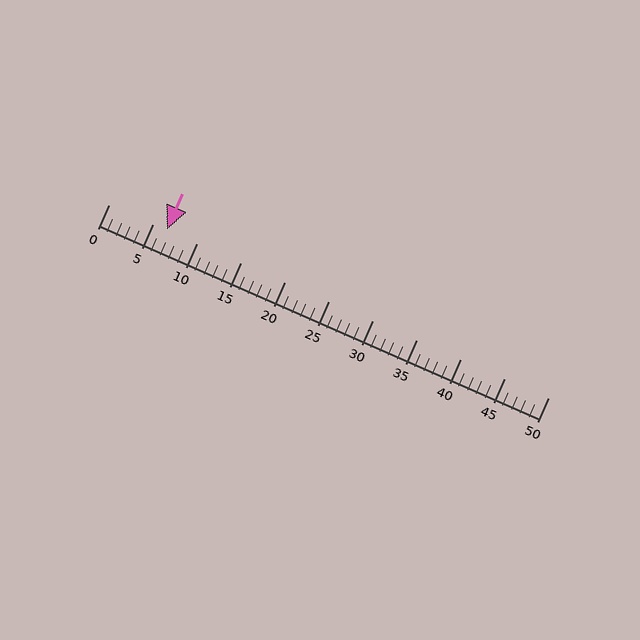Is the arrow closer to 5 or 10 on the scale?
The arrow is closer to 5.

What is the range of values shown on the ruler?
The ruler shows values from 0 to 50.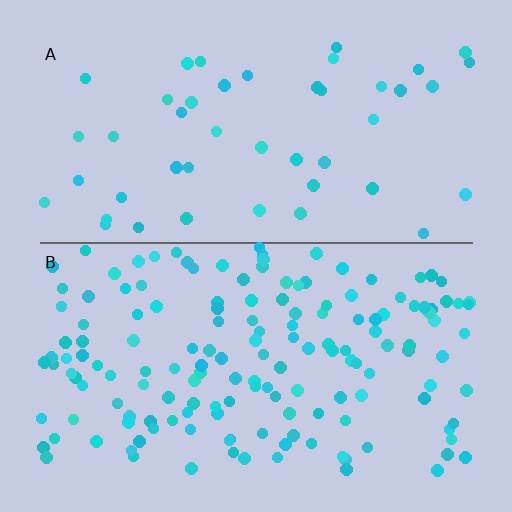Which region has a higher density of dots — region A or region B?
B (the bottom).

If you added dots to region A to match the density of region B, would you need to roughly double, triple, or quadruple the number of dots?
Approximately triple.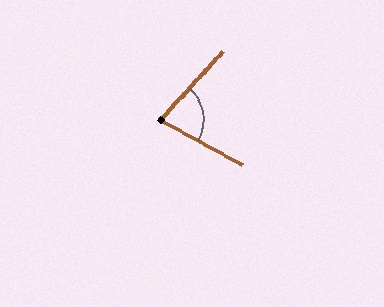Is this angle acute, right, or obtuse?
It is acute.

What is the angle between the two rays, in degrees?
Approximately 77 degrees.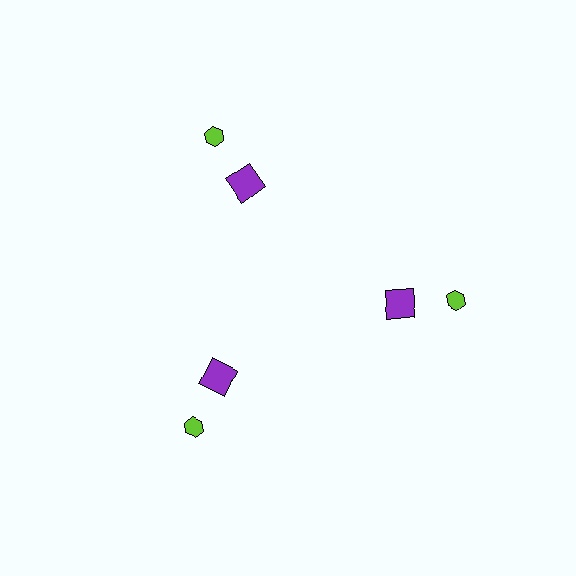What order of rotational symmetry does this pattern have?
This pattern has 3-fold rotational symmetry.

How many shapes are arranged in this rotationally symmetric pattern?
There are 6 shapes, arranged in 3 groups of 2.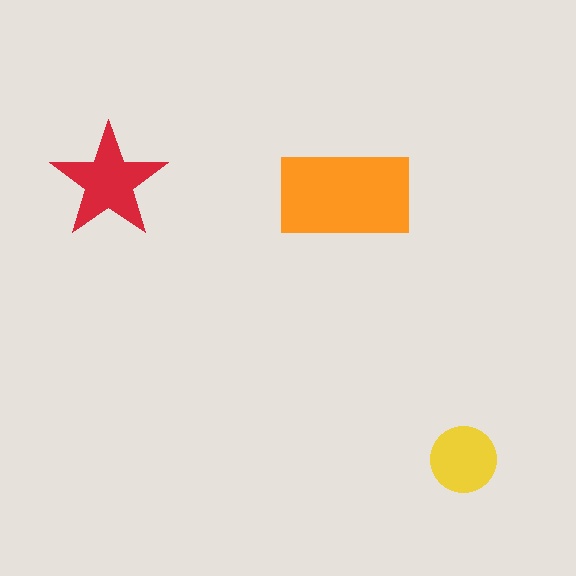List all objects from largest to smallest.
The orange rectangle, the red star, the yellow circle.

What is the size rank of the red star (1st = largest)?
2nd.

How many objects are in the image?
There are 3 objects in the image.